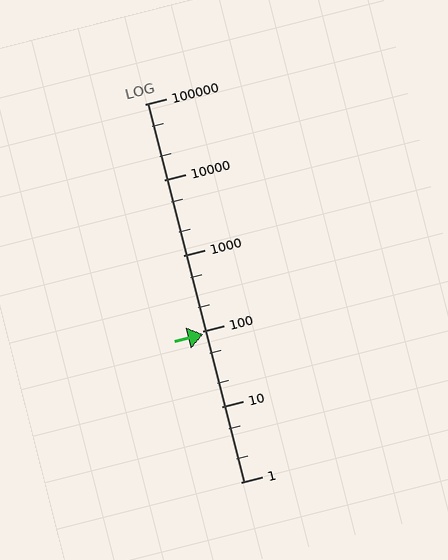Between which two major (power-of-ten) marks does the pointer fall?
The pointer is between 10 and 100.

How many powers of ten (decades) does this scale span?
The scale spans 5 decades, from 1 to 100000.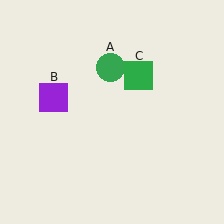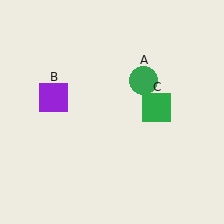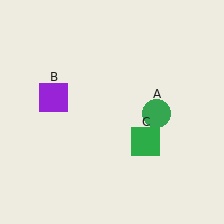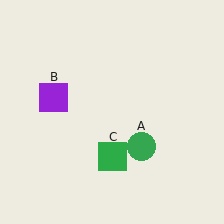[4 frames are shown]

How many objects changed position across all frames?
2 objects changed position: green circle (object A), green square (object C).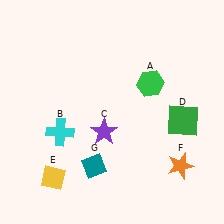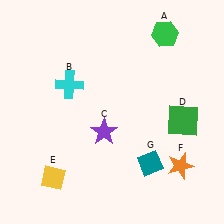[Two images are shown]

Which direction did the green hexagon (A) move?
The green hexagon (A) moved up.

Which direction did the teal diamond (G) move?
The teal diamond (G) moved right.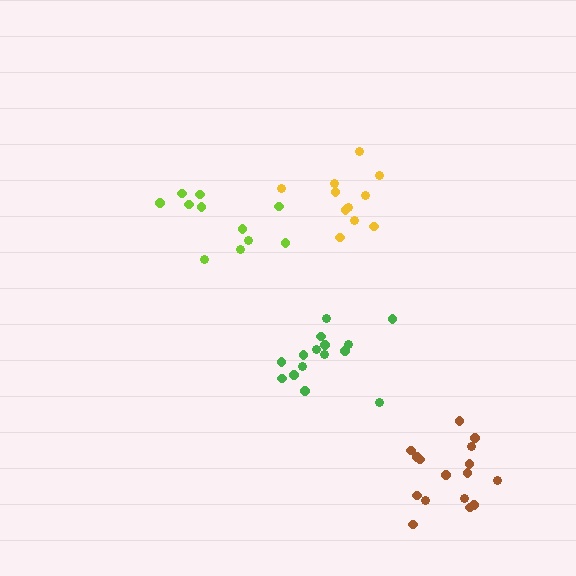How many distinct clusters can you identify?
There are 4 distinct clusters.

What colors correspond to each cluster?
The clusters are colored: brown, yellow, lime, green.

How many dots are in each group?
Group 1: 16 dots, Group 2: 11 dots, Group 3: 11 dots, Group 4: 15 dots (53 total).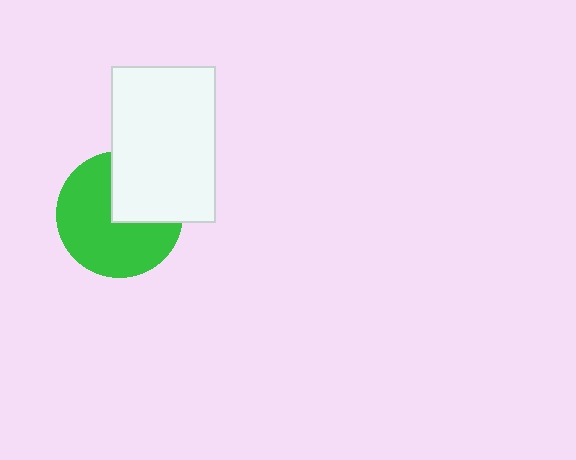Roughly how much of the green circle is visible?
Most of it is visible (roughly 66%).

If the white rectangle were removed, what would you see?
You would see the complete green circle.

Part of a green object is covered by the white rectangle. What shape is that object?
It is a circle.